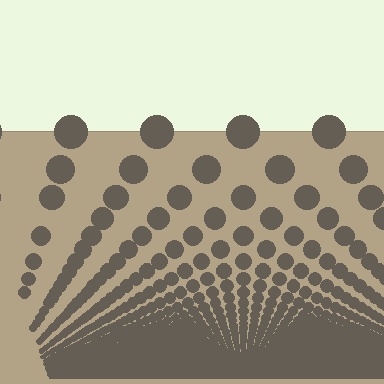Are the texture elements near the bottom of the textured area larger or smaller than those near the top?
Smaller. The gradient is inverted — elements near the bottom are smaller and denser.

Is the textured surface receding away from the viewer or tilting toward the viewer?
The surface appears to tilt toward the viewer. Texture elements get larger and sparser toward the top.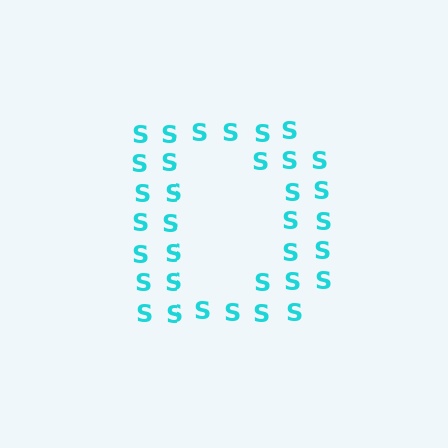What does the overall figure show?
The overall figure shows the letter D.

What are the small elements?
The small elements are letter S's.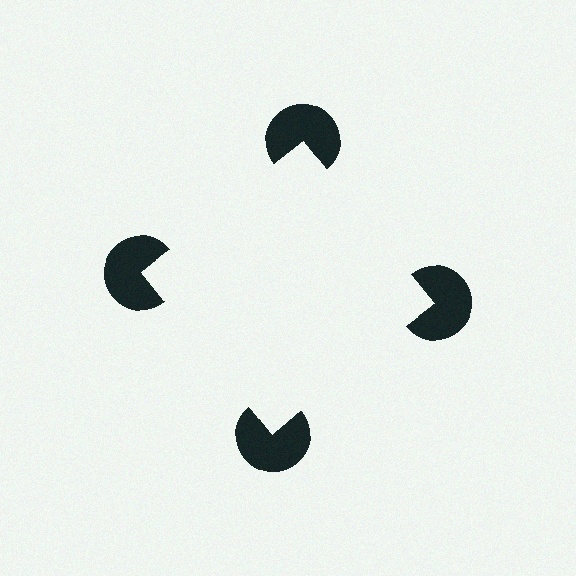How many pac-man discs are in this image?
There are 4 — one at each vertex of the illusory square.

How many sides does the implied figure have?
4 sides.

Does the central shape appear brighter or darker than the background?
It typically appears slightly brighter than the background, even though no actual brightness change is drawn.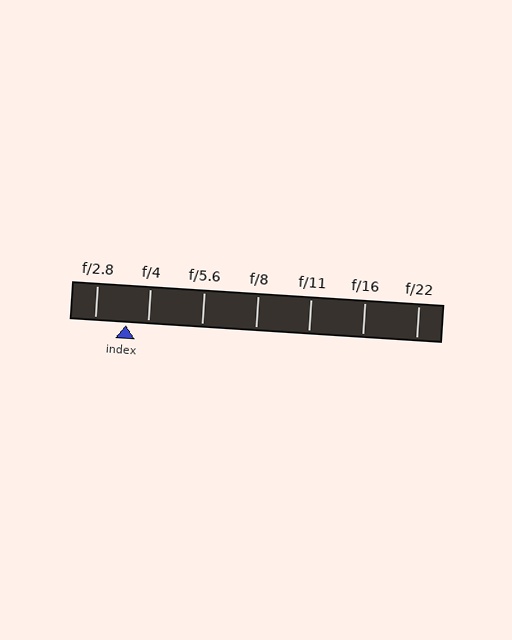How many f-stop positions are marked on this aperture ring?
There are 7 f-stop positions marked.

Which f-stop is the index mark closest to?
The index mark is closest to f/4.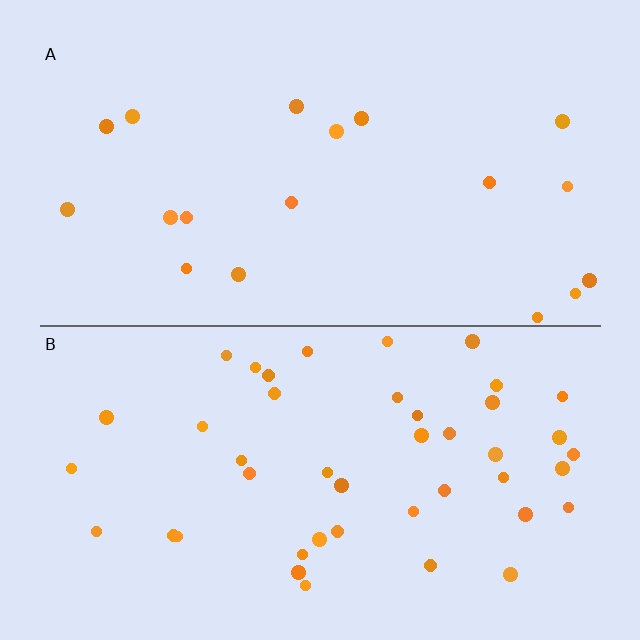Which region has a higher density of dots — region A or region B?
B (the bottom).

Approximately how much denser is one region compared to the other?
Approximately 2.4× — region B over region A.